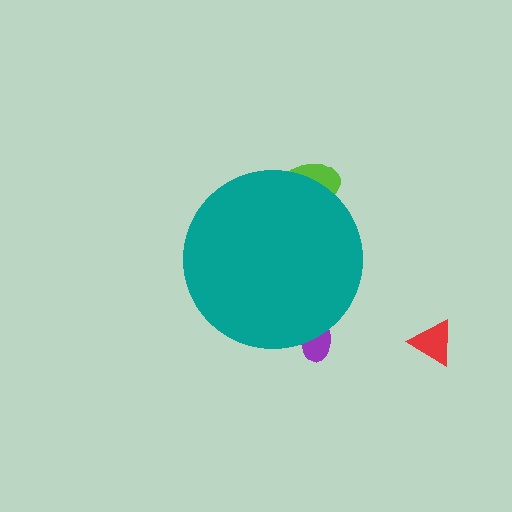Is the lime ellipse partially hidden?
Yes, the lime ellipse is partially hidden behind the teal circle.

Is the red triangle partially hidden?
No, the red triangle is fully visible.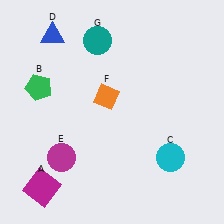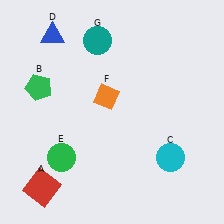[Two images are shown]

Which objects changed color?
A changed from magenta to red. E changed from magenta to green.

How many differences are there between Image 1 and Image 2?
There are 2 differences between the two images.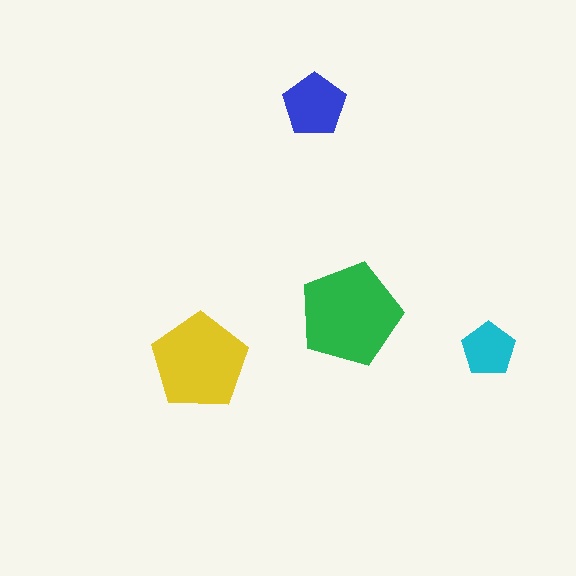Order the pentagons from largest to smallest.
the green one, the yellow one, the blue one, the cyan one.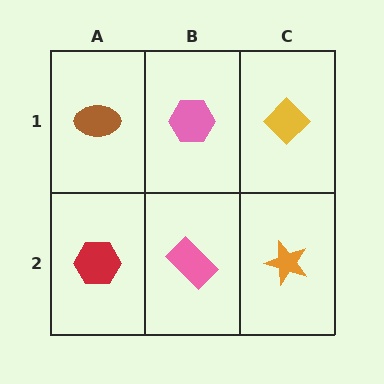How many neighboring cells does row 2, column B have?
3.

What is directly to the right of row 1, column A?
A pink hexagon.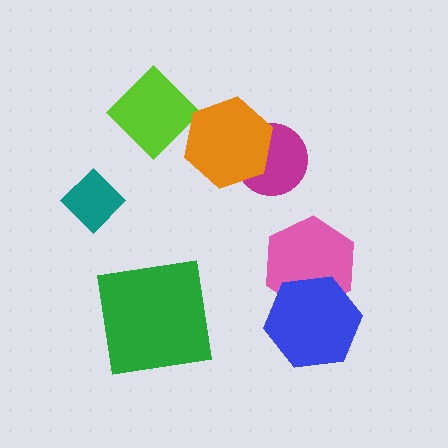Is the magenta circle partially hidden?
Yes, it is partially covered by another shape.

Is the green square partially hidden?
No, no other shape covers it.